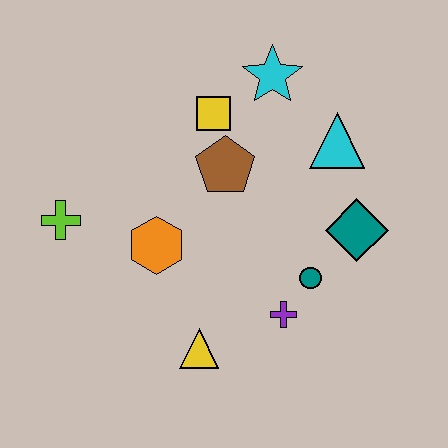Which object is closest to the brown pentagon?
The yellow square is closest to the brown pentagon.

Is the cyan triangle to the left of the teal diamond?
Yes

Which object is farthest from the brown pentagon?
The yellow triangle is farthest from the brown pentagon.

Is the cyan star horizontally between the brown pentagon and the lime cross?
No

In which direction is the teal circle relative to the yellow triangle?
The teal circle is to the right of the yellow triangle.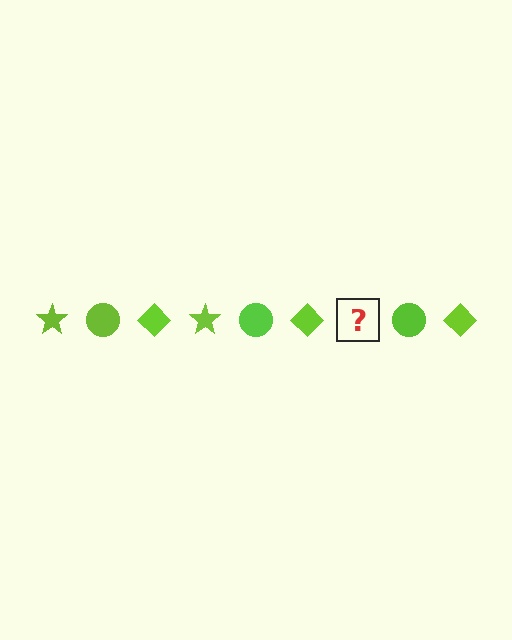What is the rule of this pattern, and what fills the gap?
The rule is that the pattern cycles through star, circle, diamond shapes in lime. The gap should be filled with a lime star.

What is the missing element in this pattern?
The missing element is a lime star.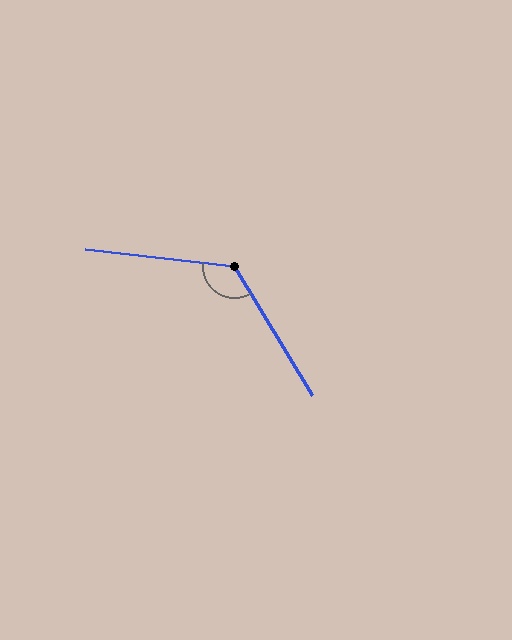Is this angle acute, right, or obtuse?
It is obtuse.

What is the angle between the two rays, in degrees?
Approximately 127 degrees.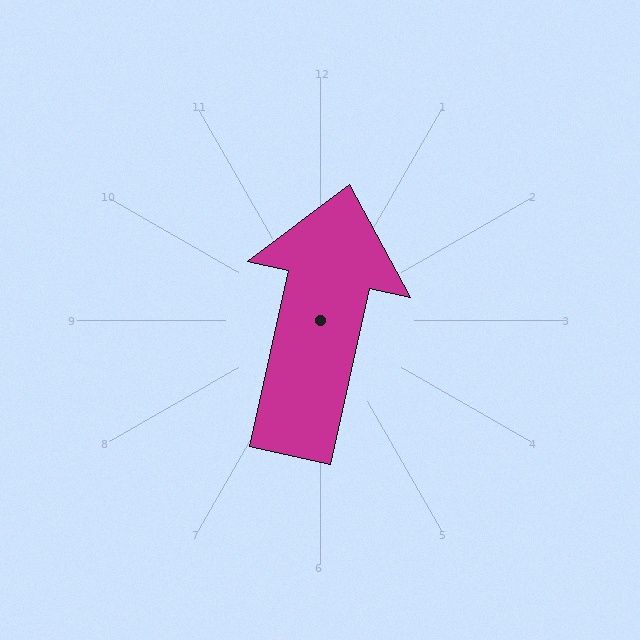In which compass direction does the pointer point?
North.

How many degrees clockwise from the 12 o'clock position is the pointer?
Approximately 12 degrees.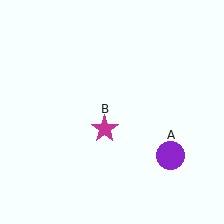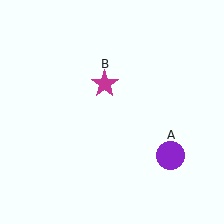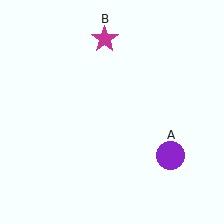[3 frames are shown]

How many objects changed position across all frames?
1 object changed position: magenta star (object B).